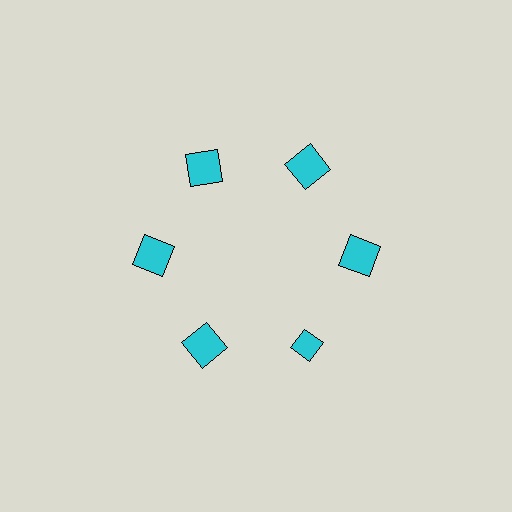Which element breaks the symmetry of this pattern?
The cyan diamond at roughly the 5 o'clock position breaks the symmetry. All other shapes are cyan squares.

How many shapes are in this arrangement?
There are 6 shapes arranged in a ring pattern.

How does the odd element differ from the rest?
It has a different shape: diamond instead of square.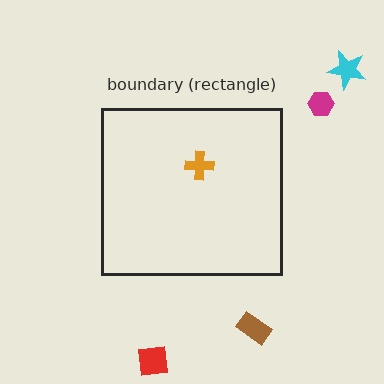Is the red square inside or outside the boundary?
Outside.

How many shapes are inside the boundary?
1 inside, 4 outside.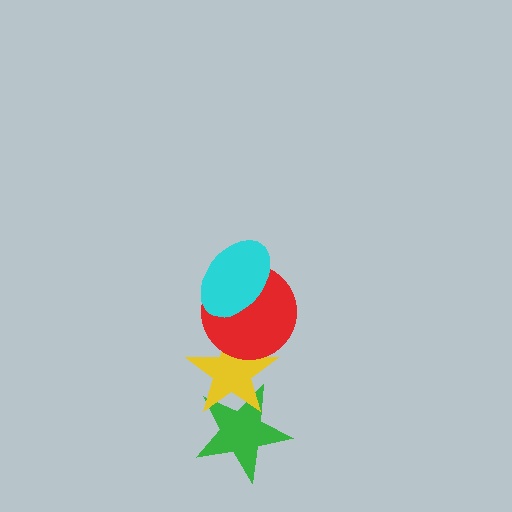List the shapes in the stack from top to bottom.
From top to bottom: the cyan ellipse, the red circle, the yellow star, the green star.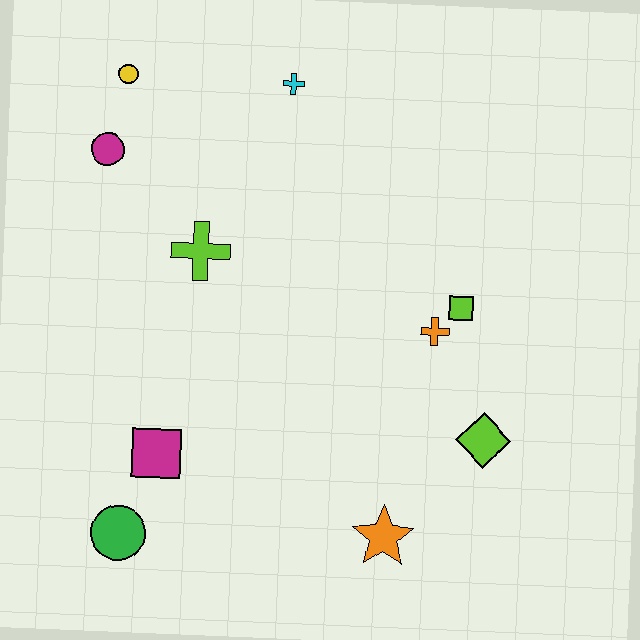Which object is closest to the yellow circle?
The magenta circle is closest to the yellow circle.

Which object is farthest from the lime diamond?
The yellow circle is farthest from the lime diamond.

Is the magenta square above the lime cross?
No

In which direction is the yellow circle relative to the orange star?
The yellow circle is above the orange star.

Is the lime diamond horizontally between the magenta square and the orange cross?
No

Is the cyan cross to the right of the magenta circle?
Yes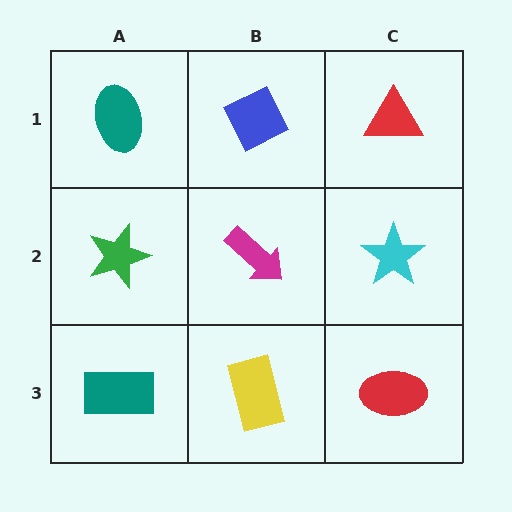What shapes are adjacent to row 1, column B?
A magenta arrow (row 2, column B), a teal ellipse (row 1, column A), a red triangle (row 1, column C).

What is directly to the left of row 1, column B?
A teal ellipse.